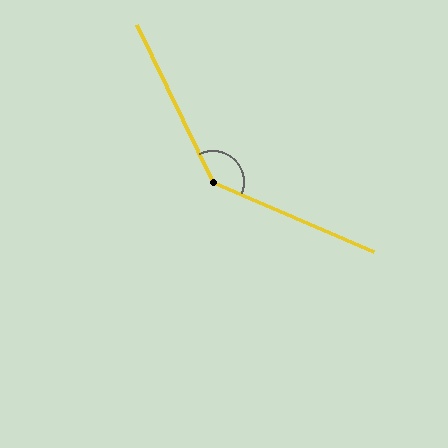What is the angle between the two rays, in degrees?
Approximately 139 degrees.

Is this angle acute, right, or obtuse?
It is obtuse.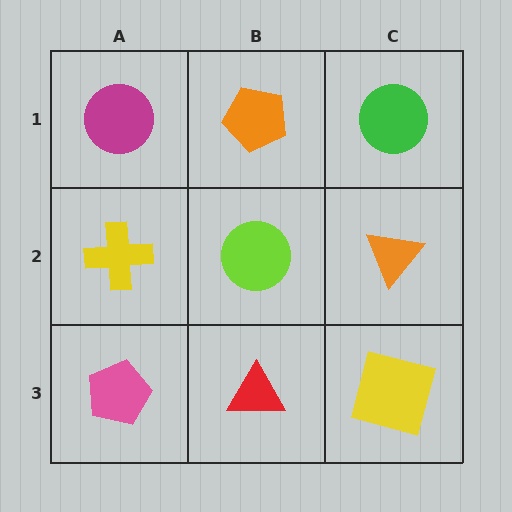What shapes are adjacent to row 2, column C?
A green circle (row 1, column C), a yellow square (row 3, column C), a lime circle (row 2, column B).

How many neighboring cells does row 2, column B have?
4.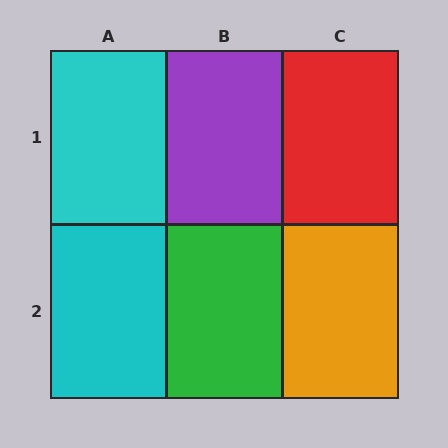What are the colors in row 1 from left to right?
Cyan, purple, red.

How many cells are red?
1 cell is red.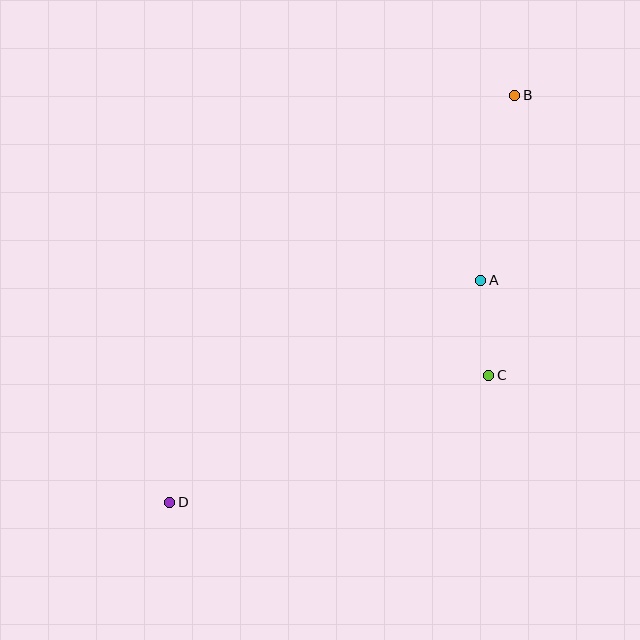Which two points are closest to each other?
Points A and C are closest to each other.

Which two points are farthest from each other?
Points B and D are farthest from each other.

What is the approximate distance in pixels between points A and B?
The distance between A and B is approximately 188 pixels.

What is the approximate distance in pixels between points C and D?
The distance between C and D is approximately 343 pixels.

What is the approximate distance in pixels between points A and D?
The distance between A and D is approximately 382 pixels.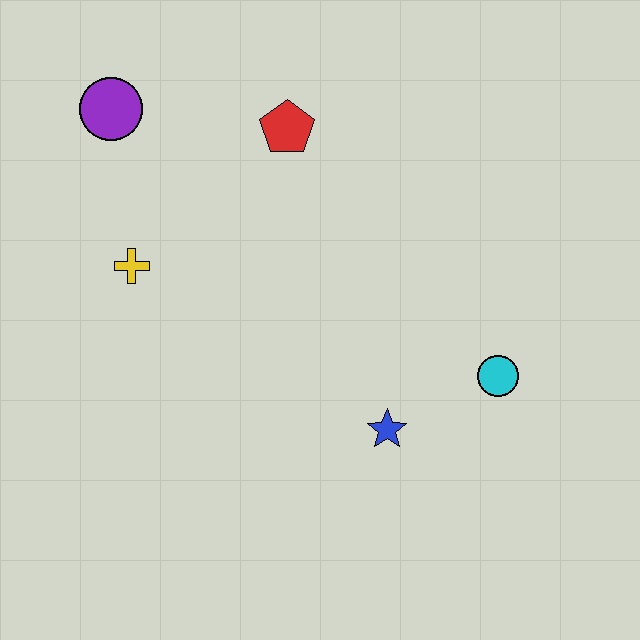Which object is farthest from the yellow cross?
The cyan circle is farthest from the yellow cross.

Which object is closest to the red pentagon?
The purple circle is closest to the red pentagon.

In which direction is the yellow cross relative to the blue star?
The yellow cross is to the left of the blue star.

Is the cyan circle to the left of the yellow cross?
No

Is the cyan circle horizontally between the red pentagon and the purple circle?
No